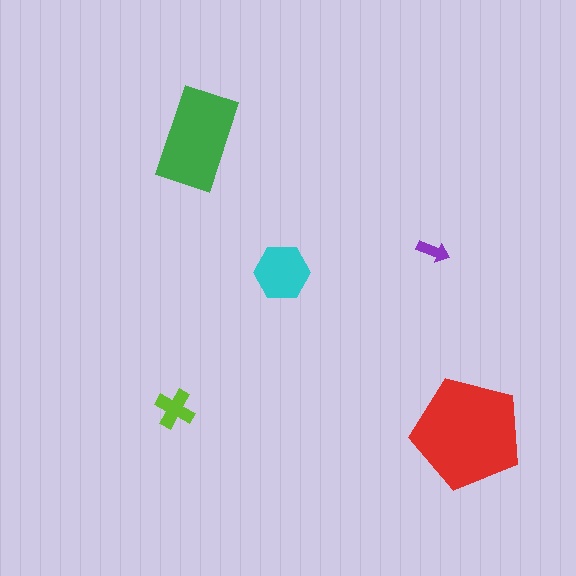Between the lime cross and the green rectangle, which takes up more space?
The green rectangle.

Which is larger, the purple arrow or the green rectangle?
The green rectangle.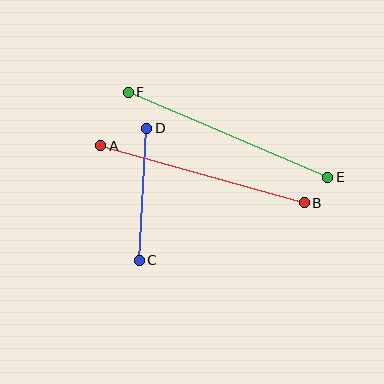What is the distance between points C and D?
The distance is approximately 132 pixels.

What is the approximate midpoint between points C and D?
The midpoint is at approximately (143, 194) pixels.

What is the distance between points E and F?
The distance is approximately 217 pixels.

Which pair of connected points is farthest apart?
Points E and F are farthest apart.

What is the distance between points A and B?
The distance is approximately 211 pixels.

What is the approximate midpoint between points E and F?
The midpoint is at approximately (228, 135) pixels.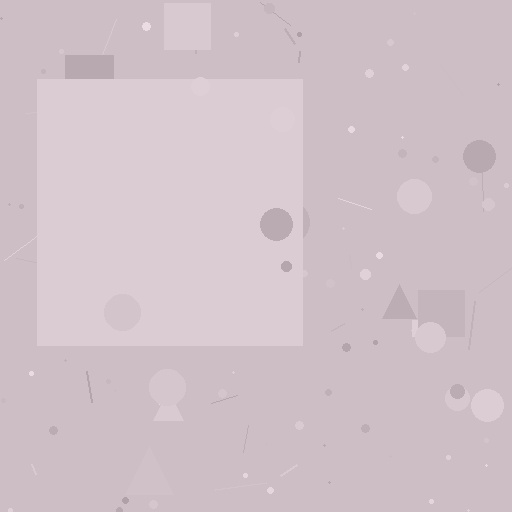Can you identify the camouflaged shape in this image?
The camouflaged shape is a square.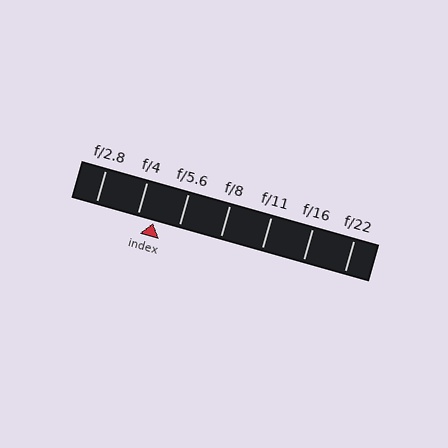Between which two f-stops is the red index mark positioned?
The index mark is between f/4 and f/5.6.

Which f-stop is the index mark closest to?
The index mark is closest to f/4.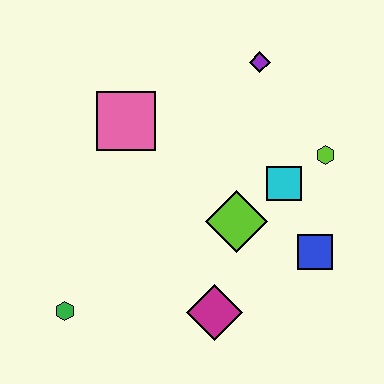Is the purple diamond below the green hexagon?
No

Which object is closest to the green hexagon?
The magenta diamond is closest to the green hexagon.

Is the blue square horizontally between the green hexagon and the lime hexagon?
Yes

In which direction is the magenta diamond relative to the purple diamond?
The magenta diamond is below the purple diamond.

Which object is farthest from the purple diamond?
The green hexagon is farthest from the purple diamond.